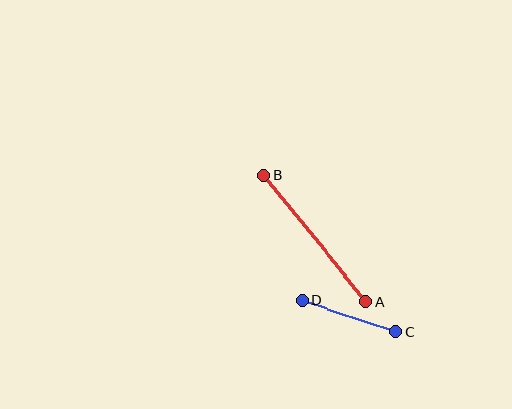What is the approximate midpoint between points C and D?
The midpoint is at approximately (349, 316) pixels.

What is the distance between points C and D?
The distance is approximately 98 pixels.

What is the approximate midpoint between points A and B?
The midpoint is at approximately (315, 238) pixels.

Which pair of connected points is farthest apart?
Points A and B are farthest apart.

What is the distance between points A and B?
The distance is approximately 162 pixels.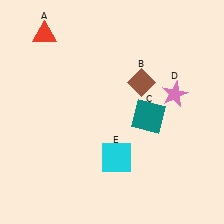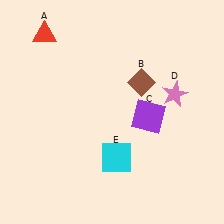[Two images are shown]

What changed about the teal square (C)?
In Image 1, C is teal. In Image 2, it changed to purple.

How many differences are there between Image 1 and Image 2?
There is 1 difference between the two images.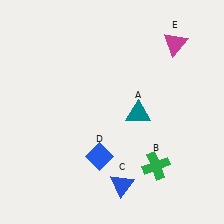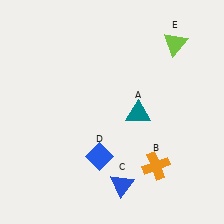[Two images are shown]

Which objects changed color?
B changed from green to orange. E changed from magenta to lime.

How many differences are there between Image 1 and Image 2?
There are 2 differences between the two images.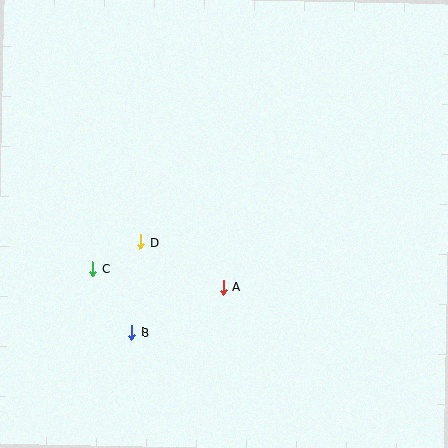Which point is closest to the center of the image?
Point A at (223, 287) is closest to the center.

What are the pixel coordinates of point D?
Point D is at (141, 242).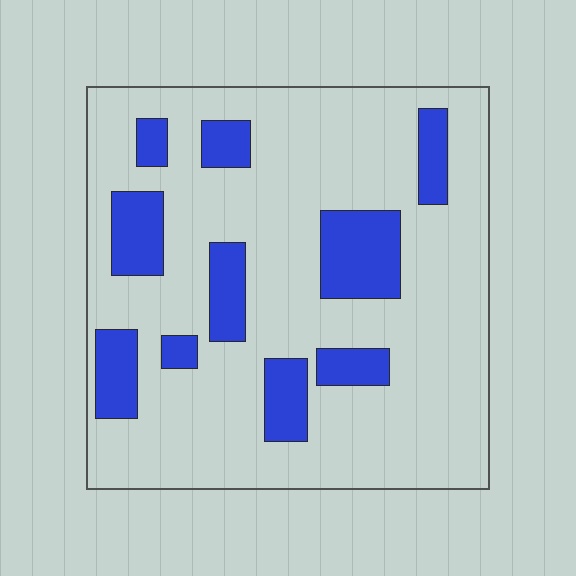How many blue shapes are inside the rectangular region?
10.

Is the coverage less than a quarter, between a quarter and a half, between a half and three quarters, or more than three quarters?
Less than a quarter.